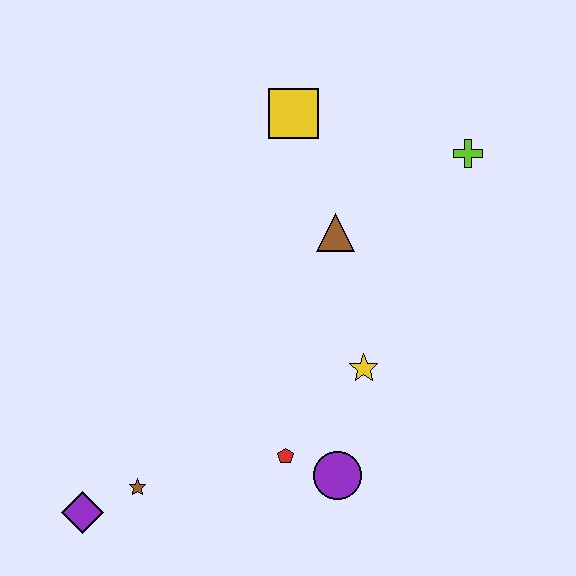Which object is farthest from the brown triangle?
The purple diamond is farthest from the brown triangle.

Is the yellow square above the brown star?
Yes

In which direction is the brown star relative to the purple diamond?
The brown star is to the right of the purple diamond.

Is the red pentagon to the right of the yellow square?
No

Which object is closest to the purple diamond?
The brown star is closest to the purple diamond.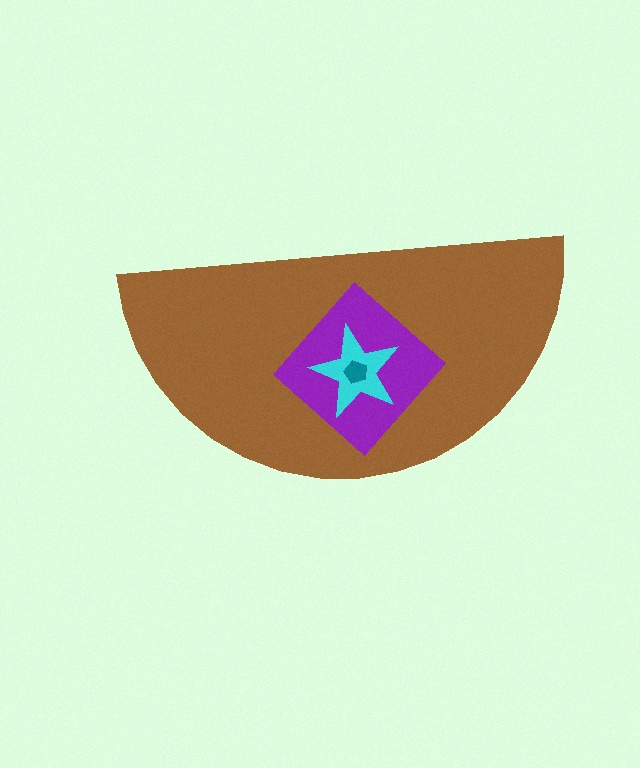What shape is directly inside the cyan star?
The teal pentagon.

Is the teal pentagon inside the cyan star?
Yes.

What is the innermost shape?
The teal pentagon.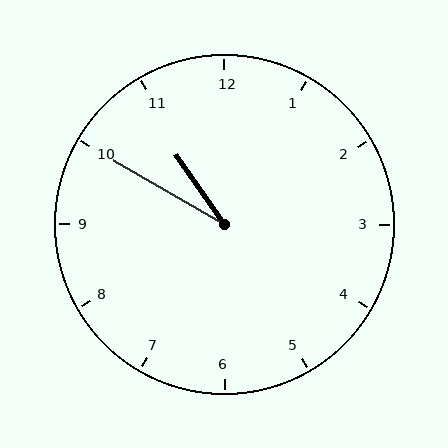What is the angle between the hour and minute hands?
Approximately 25 degrees.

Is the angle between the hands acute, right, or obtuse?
It is acute.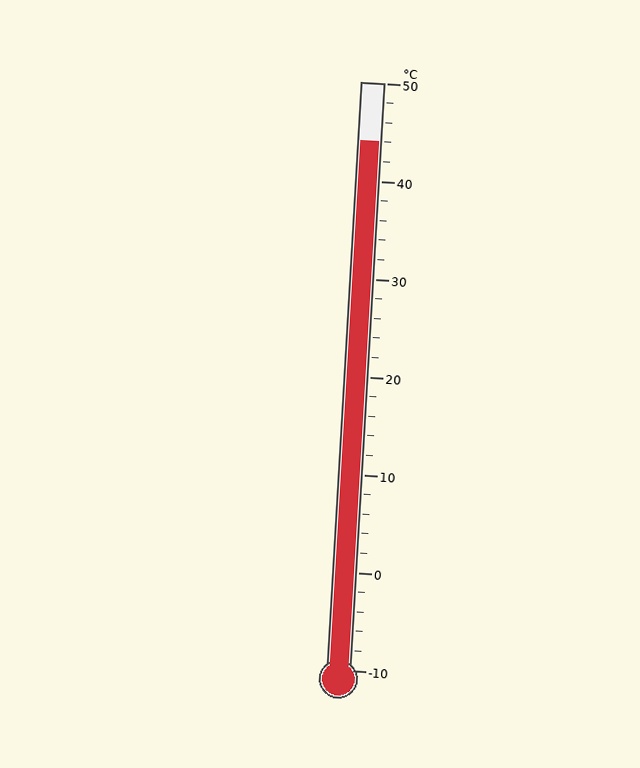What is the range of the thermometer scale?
The thermometer scale ranges from -10°C to 50°C.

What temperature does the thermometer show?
The thermometer shows approximately 44°C.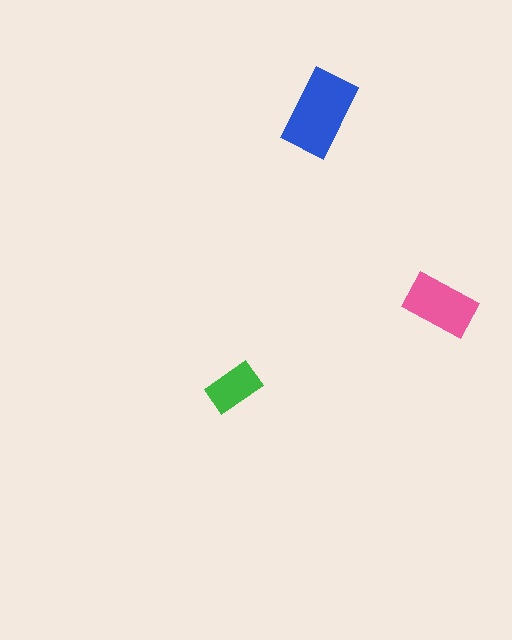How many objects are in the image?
There are 3 objects in the image.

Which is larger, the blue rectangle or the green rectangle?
The blue one.